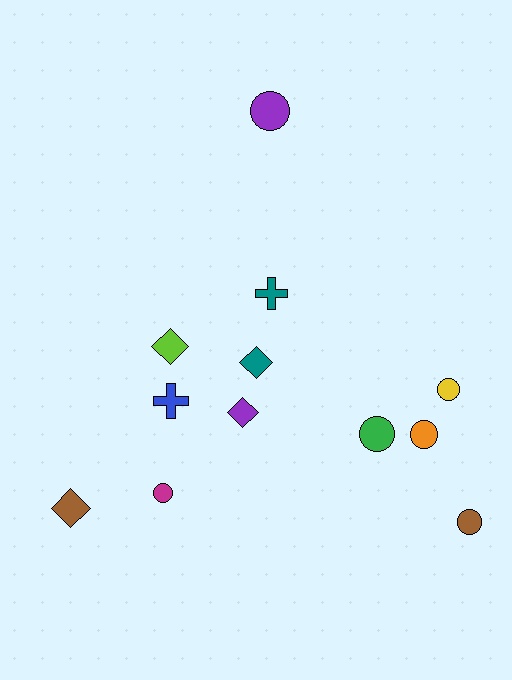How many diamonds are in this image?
There are 4 diamonds.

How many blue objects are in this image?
There is 1 blue object.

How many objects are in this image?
There are 12 objects.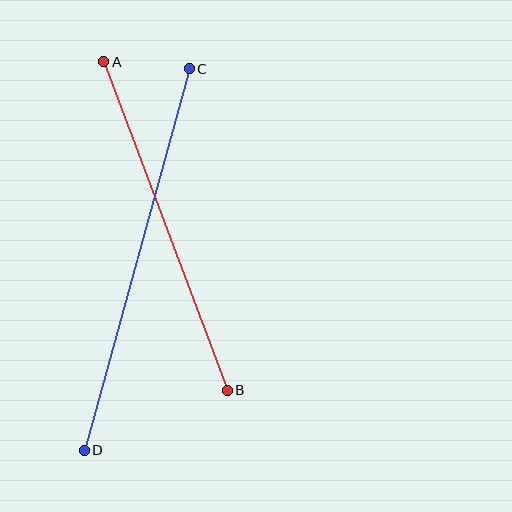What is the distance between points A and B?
The distance is approximately 351 pixels.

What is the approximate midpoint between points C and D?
The midpoint is at approximately (137, 260) pixels.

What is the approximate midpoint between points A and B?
The midpoint is at approximately (165, 226) pixels.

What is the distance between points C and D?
The distance is approximately 396 pixels.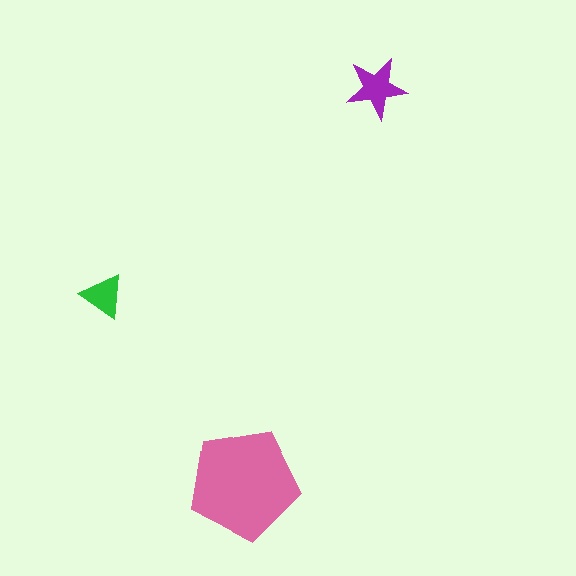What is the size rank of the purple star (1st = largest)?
2nd.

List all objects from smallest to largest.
The green triangle, the purple star, the pink pentagon.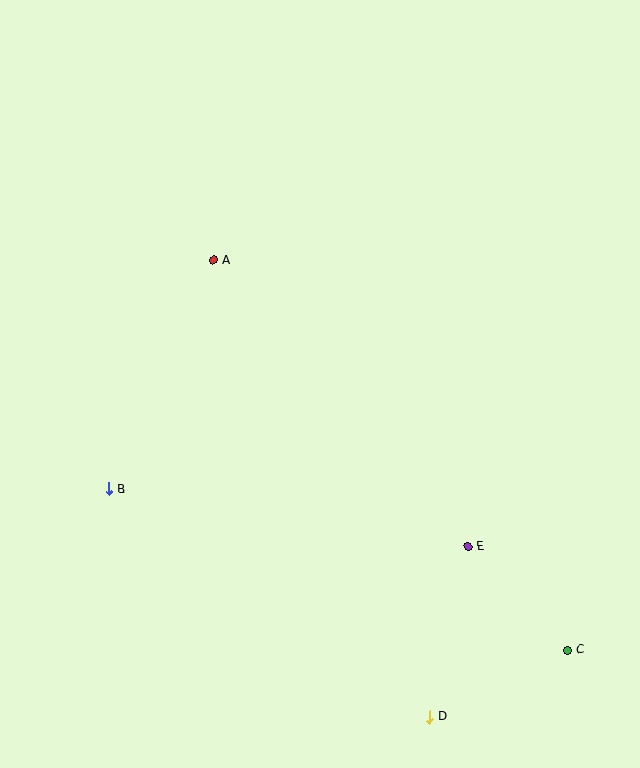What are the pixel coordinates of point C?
Point C is at (568, 650).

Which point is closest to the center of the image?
Point A at (214, 260) is closest to the center.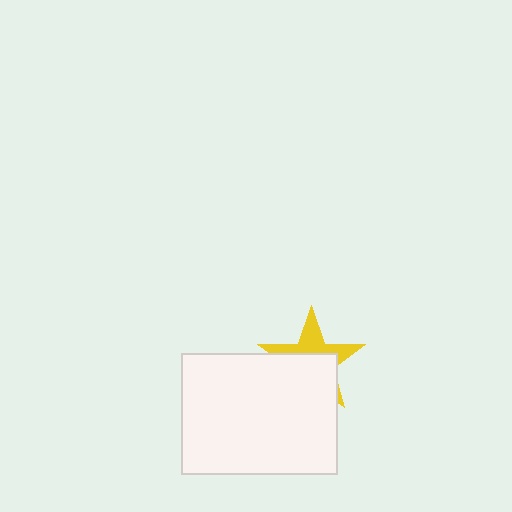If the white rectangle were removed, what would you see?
You would see the complete yellow star.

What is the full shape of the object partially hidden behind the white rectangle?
The partially hidden object is a yellow star.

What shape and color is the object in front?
The object in front is a white rectangle.